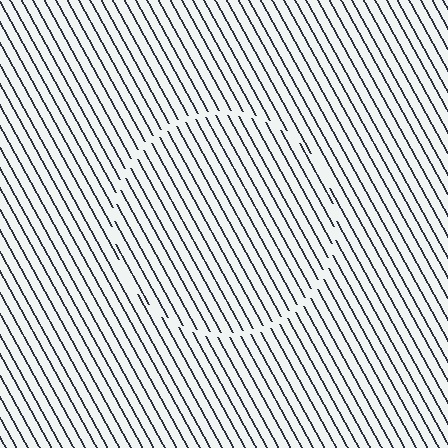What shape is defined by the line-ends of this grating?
An illusory circle. The interior of the shape contains the same grating, shifted by half a period — the contour is defined by the phase discontinuity where line-ends from the inner and outer gratings abut.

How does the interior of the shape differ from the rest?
The interior of the shape contains the same grating, shifted by half a period — the contour is defined by the phase discontinuity where line-ends from the inner and outer gratings abut.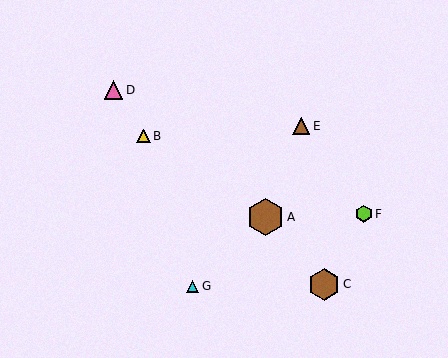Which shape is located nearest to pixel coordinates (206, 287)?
The cyan triangle (labeled G) at (192, 286) is nearest to that location.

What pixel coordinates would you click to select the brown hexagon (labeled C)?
Click at (324, 285) to select the brown hexagon C.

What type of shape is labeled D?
Shape D is a pink triangle.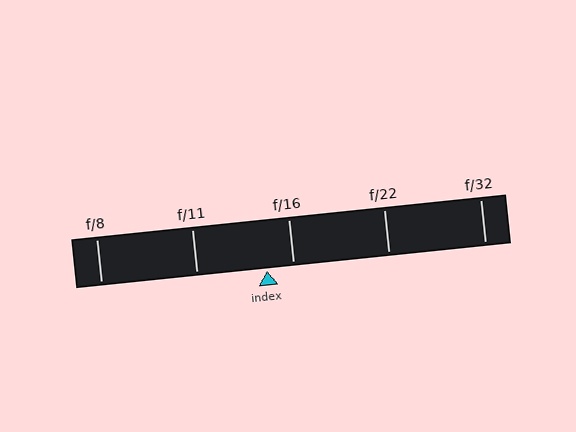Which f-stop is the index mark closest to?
The index mark is closest to f/16.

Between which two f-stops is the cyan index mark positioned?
The index mark is between f/11 and f/16.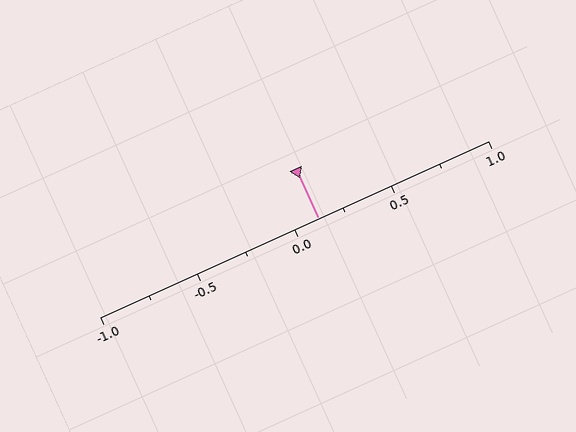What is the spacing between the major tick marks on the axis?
The major ticks are spaced 0.5 apart.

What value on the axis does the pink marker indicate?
The marker indicates approximately 0.12.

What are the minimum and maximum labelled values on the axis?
The axis runs from -1.0 to 1.0.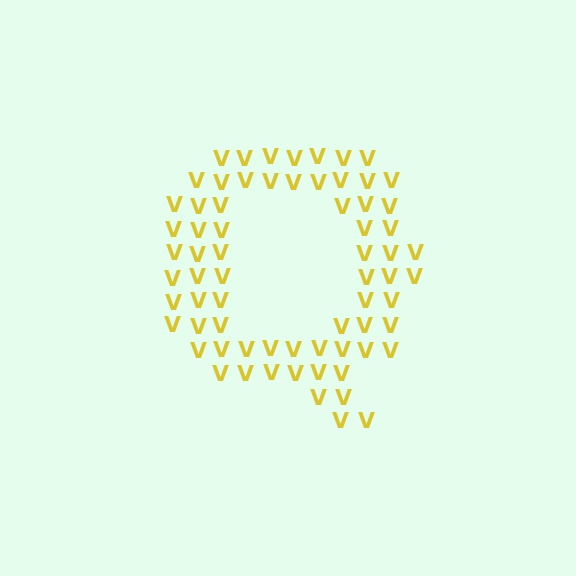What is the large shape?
The large shape is the letter Q.